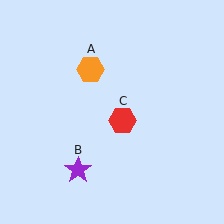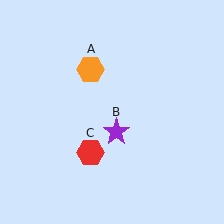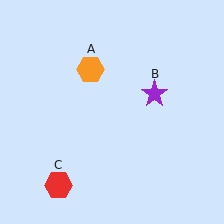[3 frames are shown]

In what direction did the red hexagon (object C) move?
The red hexagon (object C) moved down and to the left.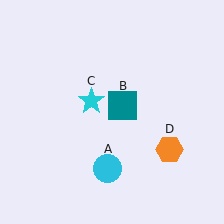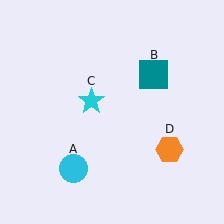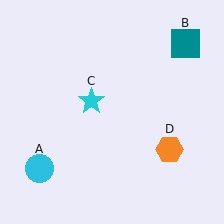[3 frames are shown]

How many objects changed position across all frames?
2 objects changed position: cyan circle (object A), teal square (object B).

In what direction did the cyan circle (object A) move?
The cyan circle (object A) moved left.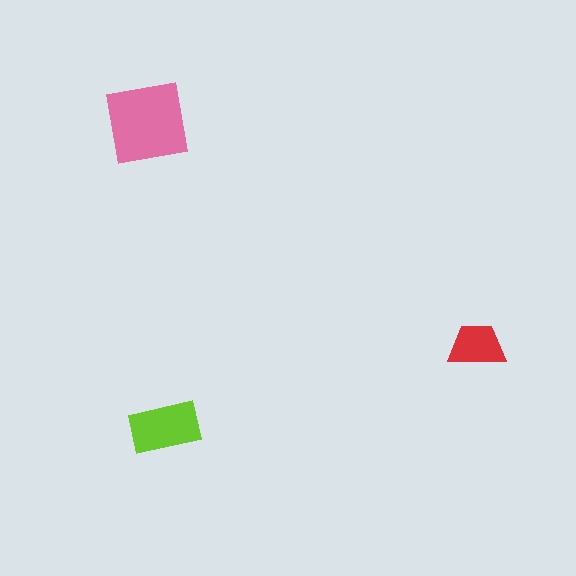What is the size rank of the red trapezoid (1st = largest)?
3rd.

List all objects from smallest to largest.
The red trapezoid, the lime rectangle, the pink square.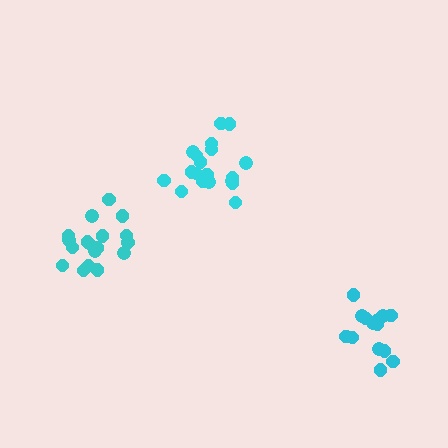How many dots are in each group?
Group 1: 19 dots, Group 2: 19 dots, Group 3: 14 dots (52 total).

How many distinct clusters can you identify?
There are 3 distinct clusters.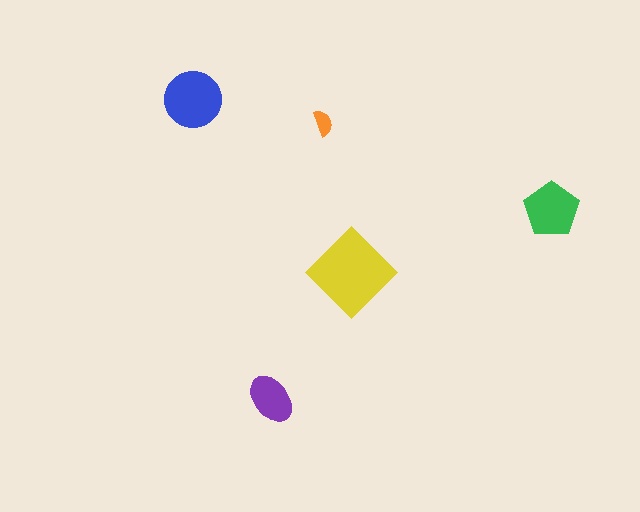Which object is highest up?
The blue circle is topmost.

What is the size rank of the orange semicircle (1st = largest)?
5th.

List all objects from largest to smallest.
The yellow diamond, the blue circle, the green pentagon, the purple ellipse, the orange semicircle.